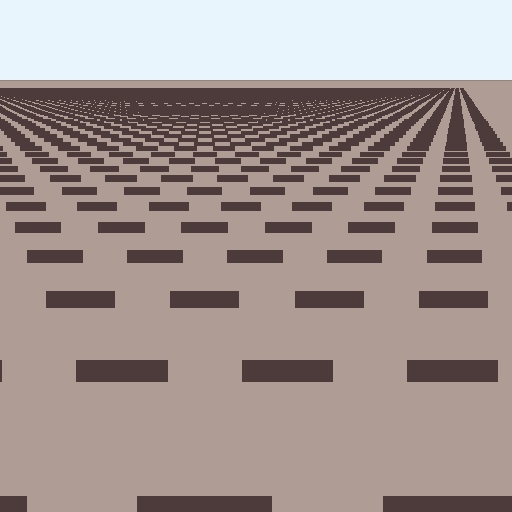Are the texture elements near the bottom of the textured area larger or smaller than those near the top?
Larger. Near the bottom, elements are closer to the viewer and appear at a bigger on-screen size.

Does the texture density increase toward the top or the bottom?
Density increases toward the top.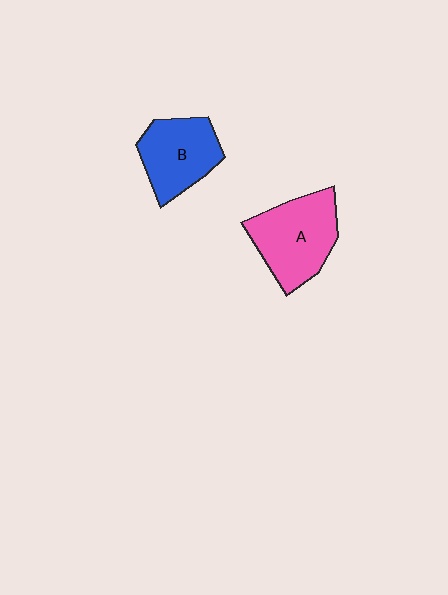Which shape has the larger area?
Shape A (pink).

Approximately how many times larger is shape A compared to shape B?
Approximately 1.2 times.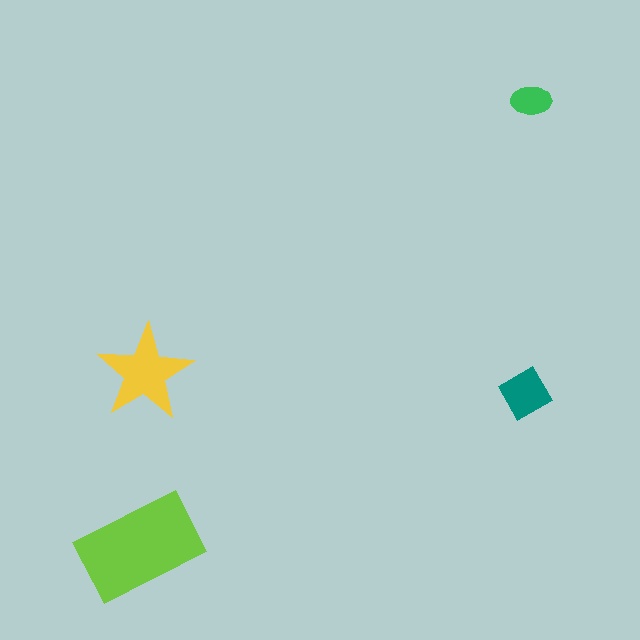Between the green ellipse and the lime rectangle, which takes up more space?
The lime rectangle.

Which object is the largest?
The lime rectangle.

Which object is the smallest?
The green ellipse.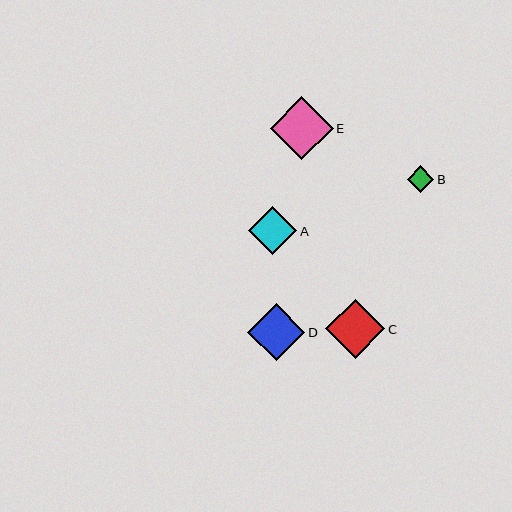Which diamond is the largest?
Diamond E is the largest with a size of approximately 63 pixels.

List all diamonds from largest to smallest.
From largest to smallest: E, C, D, A, B.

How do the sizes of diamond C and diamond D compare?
Diamond C and diamond D are approximately the same size.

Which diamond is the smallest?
Diamond B is the smallest with a size of approximately 27 pixels.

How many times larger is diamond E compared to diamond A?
Diamond E is approximately 1.3 times the size of diamond A.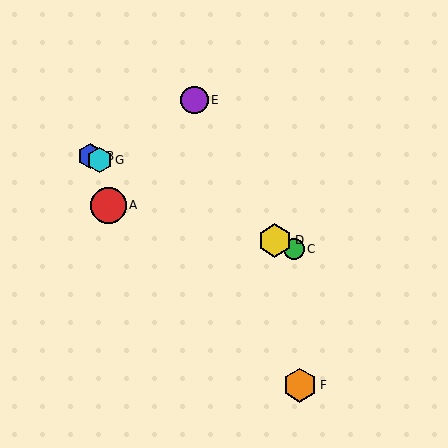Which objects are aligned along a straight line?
Objects B, C, D, G are aligned along a straight line.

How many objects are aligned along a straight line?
4 objects (B, C, D, G) are aligned along a straight line.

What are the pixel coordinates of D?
Object D is at (275, 240).